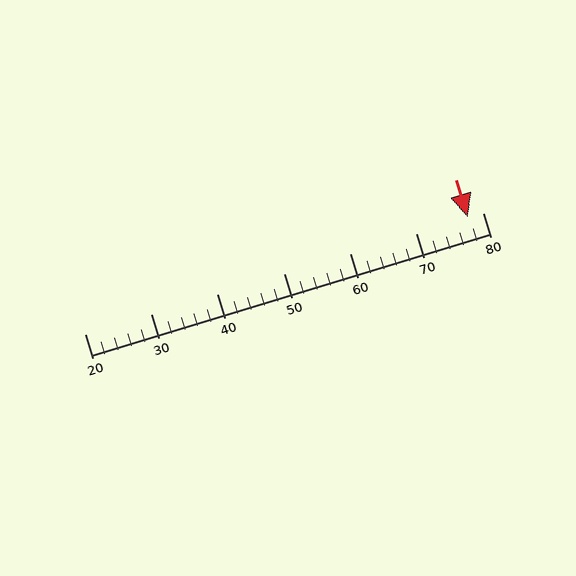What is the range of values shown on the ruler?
The ruler shows values from 20 to 80.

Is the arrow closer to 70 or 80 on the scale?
The arrow is closer to 80.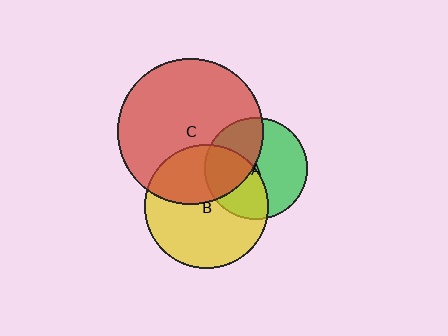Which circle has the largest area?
Circle C (red).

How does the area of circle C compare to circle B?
Approximately 1.4 times.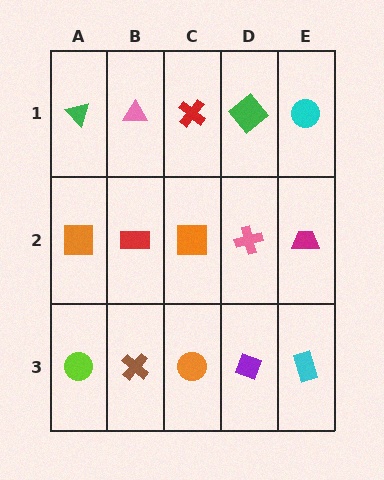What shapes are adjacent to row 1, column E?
A magenta trapezoid (row 2, column E), a green diamond (row 1, column D).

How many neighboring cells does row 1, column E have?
2.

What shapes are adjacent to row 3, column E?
A magenta trapezoid (row 2, column E), a purple diamond (row 3, column D).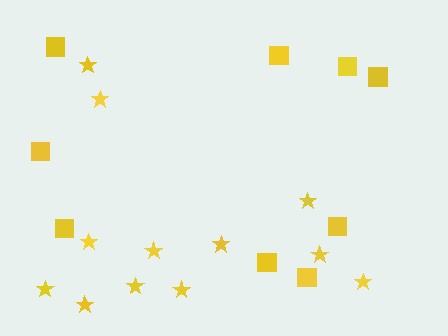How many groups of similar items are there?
There are 2 groups: one group of squares (9) and one group of stars (12).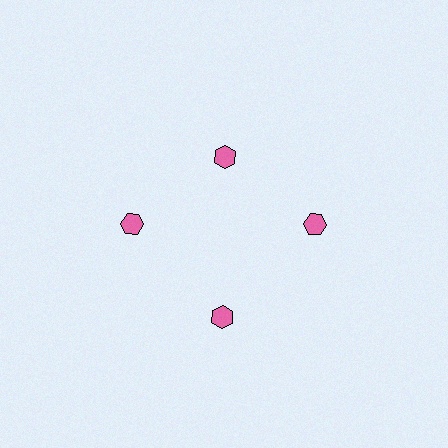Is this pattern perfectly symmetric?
No. The 4 pink hexagons are arranged in a ring, but one element near the 12 o'clock position is pulled inward toward the center, breaking the 4-fold rotational symmetry.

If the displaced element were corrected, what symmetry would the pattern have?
It would have 4-fold rotational symmetry — the pattern would map onto itself every 90 degrees.